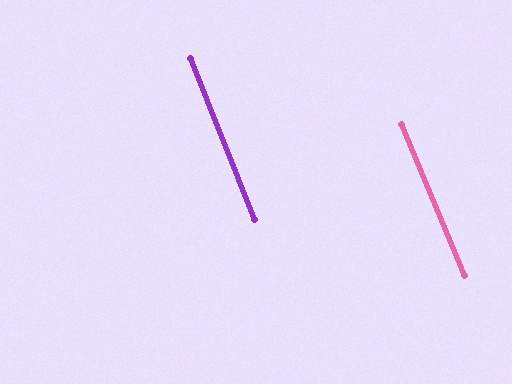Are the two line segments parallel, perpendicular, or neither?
Parallel — their directions differ by only 0.4°.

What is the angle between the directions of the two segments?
Approximately 0 degrees.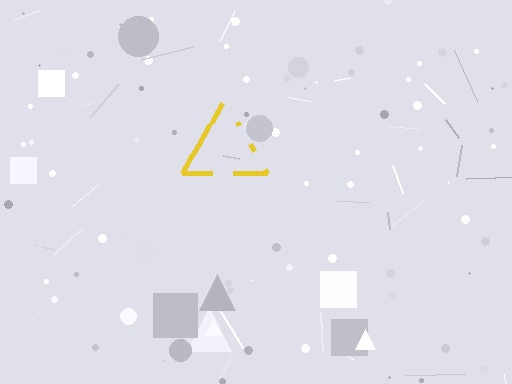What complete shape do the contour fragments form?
The contour fragments form a triangle.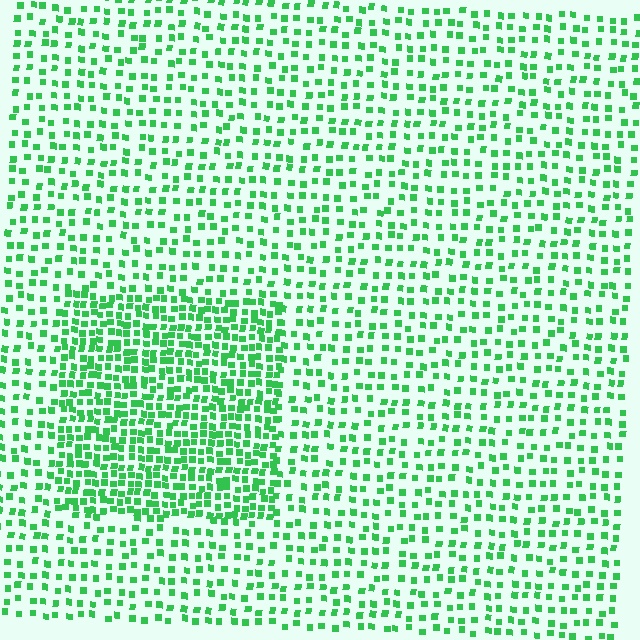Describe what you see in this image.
The image contains small green elements arranged at two different densities. A rectangle-shaped region is visible where the elements are more densely packed than the surrounding area.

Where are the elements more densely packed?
The elements are more densely packed inside the rectangle boundary.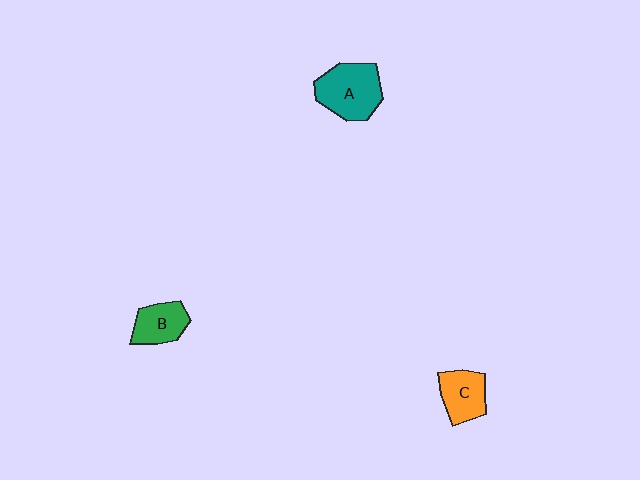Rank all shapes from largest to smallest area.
From largest to smallest: A (teal), C (orange), B (green).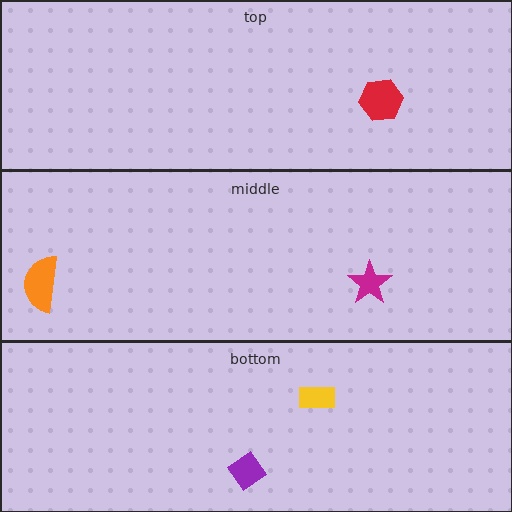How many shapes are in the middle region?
2.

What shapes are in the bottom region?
The purple diamond, the yellow rectangle.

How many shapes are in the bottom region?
2.